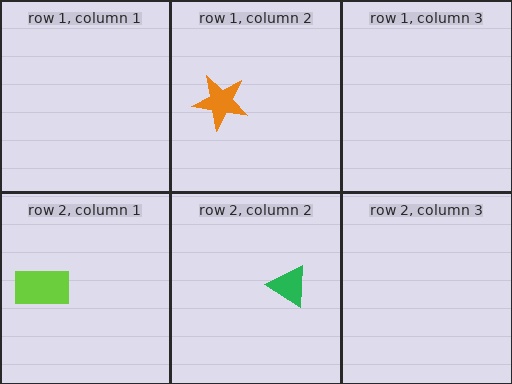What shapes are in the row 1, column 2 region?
The orange star.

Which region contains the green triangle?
The row 2, column 2 region.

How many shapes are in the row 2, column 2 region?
1.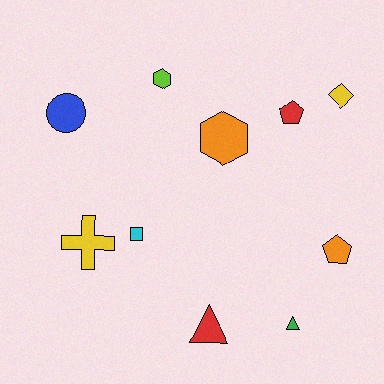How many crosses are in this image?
There is 1 cross.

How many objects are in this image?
There are 10 objects.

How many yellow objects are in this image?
There are 2 yellow objects.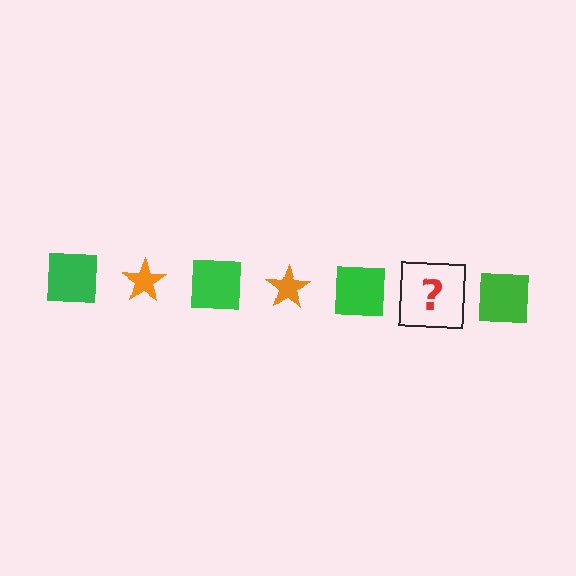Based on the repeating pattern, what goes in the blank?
The blank should be an orange star.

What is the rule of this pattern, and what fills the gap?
The rule is that the pattern alternates between green square and orange star. The gap should be filled with an orange star.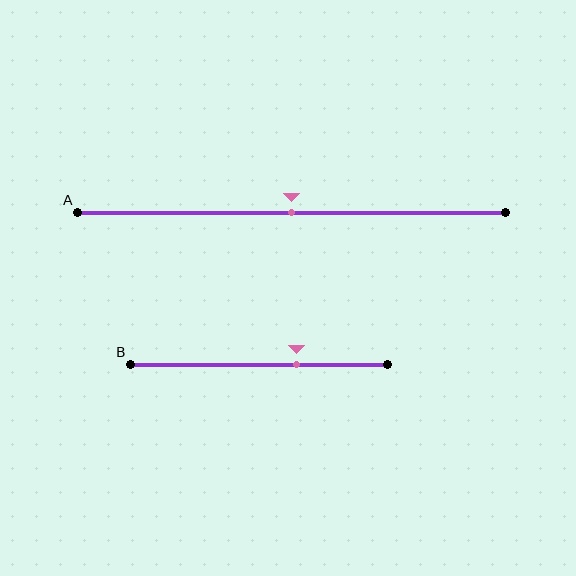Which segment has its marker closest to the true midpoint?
Segment A has its marker closest to the true midpoint.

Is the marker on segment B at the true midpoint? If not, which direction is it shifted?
No, the marker on segment B is shifted to the right by about 15% of the segment length.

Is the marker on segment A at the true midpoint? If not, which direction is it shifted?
Yes, the marker on segment A is at the true midpoint.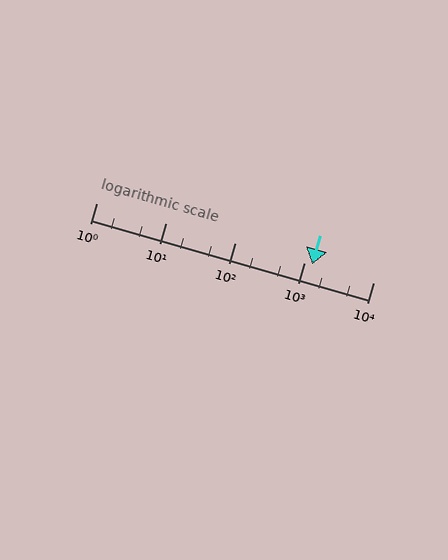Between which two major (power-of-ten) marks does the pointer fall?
The pointer is between 1000 and 10000.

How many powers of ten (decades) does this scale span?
The scale spans 4 decades, from 1 to 10000.